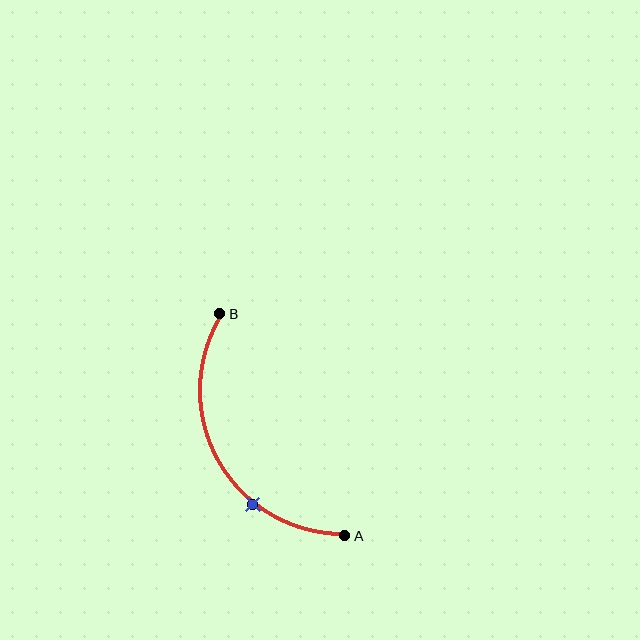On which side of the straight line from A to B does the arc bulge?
The arc bulges to the left of the straight line connecting A and B.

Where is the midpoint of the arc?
The arc midpoint is the point on the curve farthest from the straight line joining A and B. It sits to the left of that line.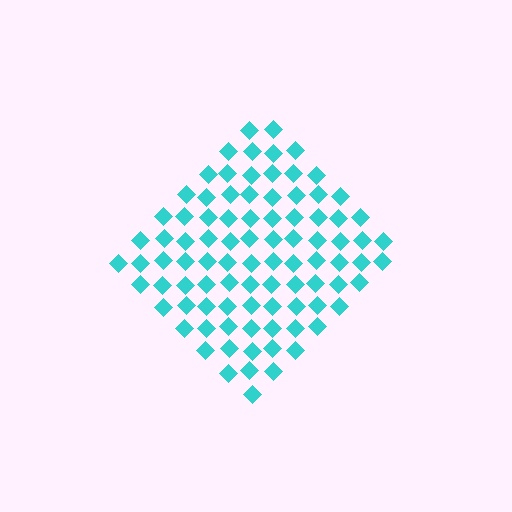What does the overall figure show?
The overall figure shows a diamond.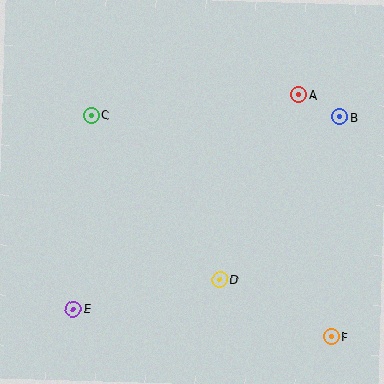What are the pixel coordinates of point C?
Point C is at (92, 115).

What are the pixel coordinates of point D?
Point D is at (220, 279).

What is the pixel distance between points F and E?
The distance between F and E is 260 pixels.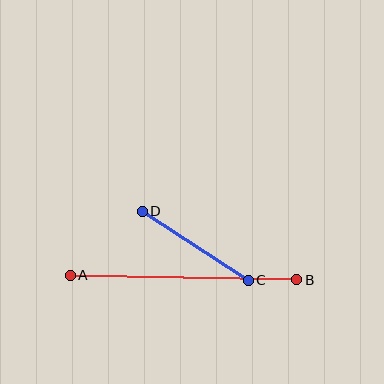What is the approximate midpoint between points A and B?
The midpoint is at approximately (184, 278) pixels.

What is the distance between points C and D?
The distance is approximately 126 pixels.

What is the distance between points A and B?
The distance is approximately 226 pixels.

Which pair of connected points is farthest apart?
Points A and B are farthest apart.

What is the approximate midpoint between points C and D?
The midpoint is at approximately (195, 246) pixels.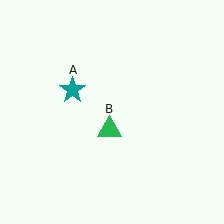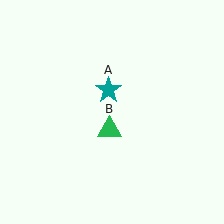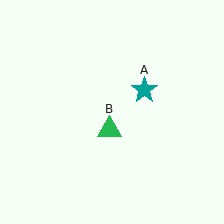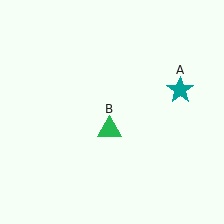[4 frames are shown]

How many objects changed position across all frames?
1 object changed position: teal star (object A).